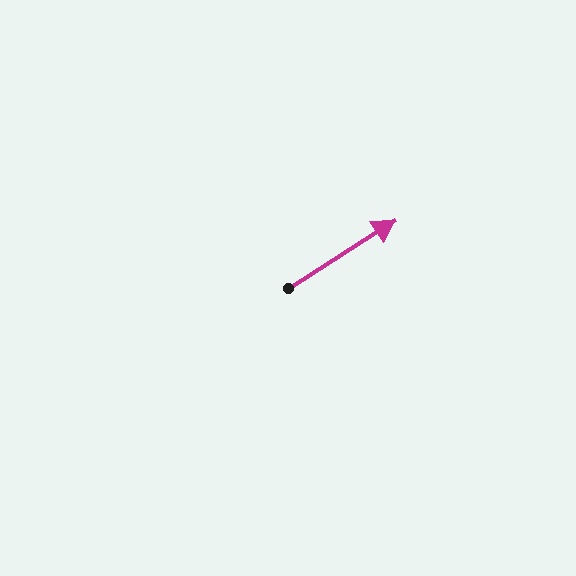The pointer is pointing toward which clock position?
Roughly 2 o'clock.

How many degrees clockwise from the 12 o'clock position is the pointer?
Approximately 58 degrees.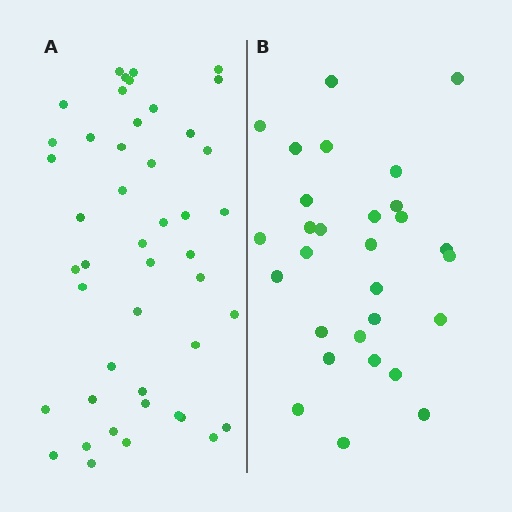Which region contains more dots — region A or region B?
Region A (the left region) has more dots.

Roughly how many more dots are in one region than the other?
Region A has approximately 15 more dots than region B.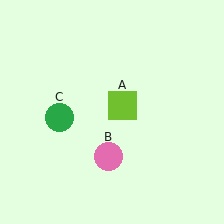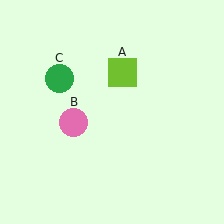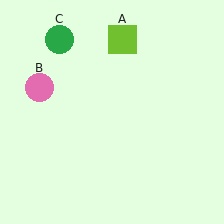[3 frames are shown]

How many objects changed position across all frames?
3 objects changed position: lime square (object A), pink circle (object B), green circle (object C).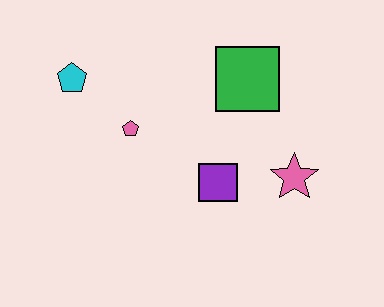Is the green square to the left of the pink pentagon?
No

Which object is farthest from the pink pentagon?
The pink star is farthest from the pink pentagon.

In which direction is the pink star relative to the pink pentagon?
The pink star is to the right of the pink pentagon.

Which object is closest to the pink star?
The purple square is closest to the pink star.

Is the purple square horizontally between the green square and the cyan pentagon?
Yes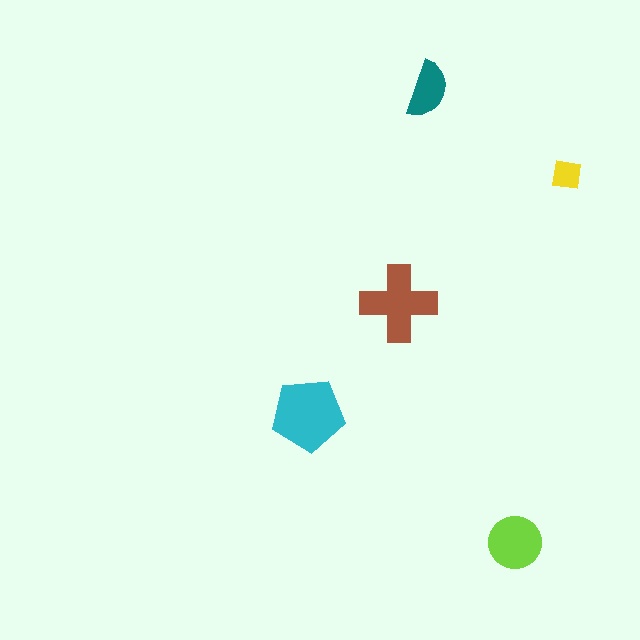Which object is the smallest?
The yellow square.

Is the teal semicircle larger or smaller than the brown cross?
Smaller.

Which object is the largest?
The cyan pentagon.